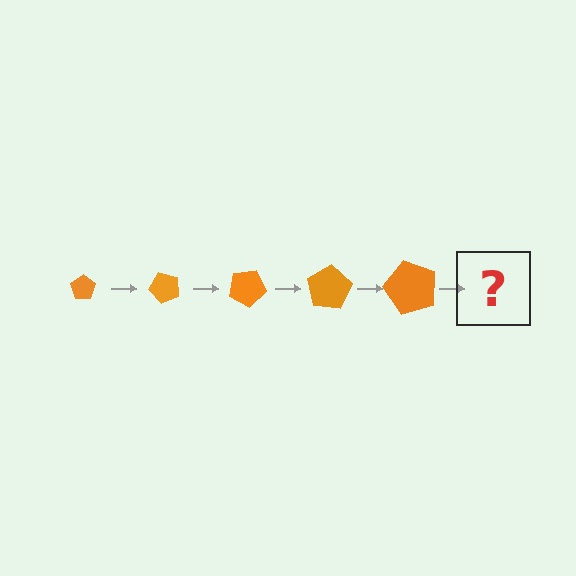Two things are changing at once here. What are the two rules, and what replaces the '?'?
The two rules are that the pentagon grows larger each step and it rotates 50 degrees each step. The '?' should be a pentagon, larger than the previous one and rotated 250 degrees from the start.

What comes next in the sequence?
The next element should be a pentagon, larger than the previous one and rotated 250 degrees from the start.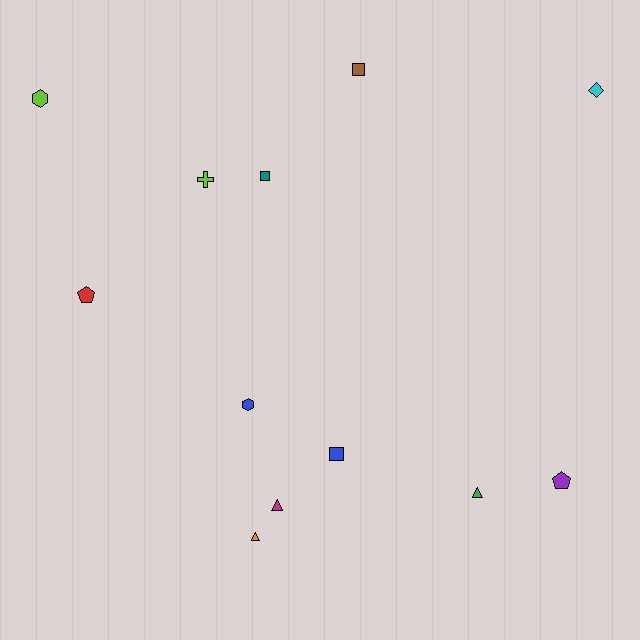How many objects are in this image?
There are 12 objects.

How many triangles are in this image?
There are 3 triangles.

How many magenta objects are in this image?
There is 1 magenta object.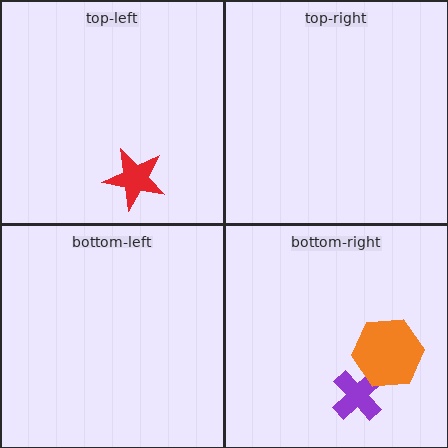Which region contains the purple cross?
The bottom-right region.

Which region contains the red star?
The top-left region.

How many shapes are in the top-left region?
1.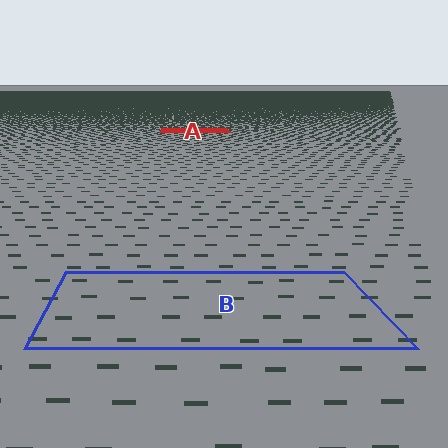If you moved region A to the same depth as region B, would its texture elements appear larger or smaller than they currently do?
They would appear larger. At a closer depth, the same texture elements are projected at a bigger on-screen size.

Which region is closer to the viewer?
Region B is closer. The texture elements there are larger and more spread out.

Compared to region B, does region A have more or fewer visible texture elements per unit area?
Region A has more texture elements per unit area — they are packed more densely because it is farther away.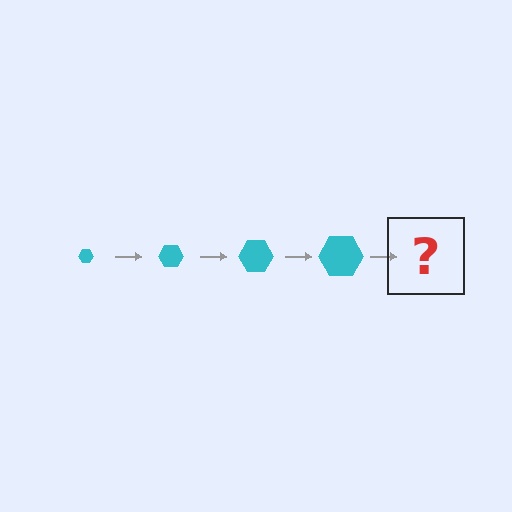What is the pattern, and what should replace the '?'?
The pattern is that the hexagon gets progressively larger each step. The '?' should be a cyan hexagon, larger than the previous one.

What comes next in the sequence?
The next element should be a cyan hexagon, larger than the previous one.